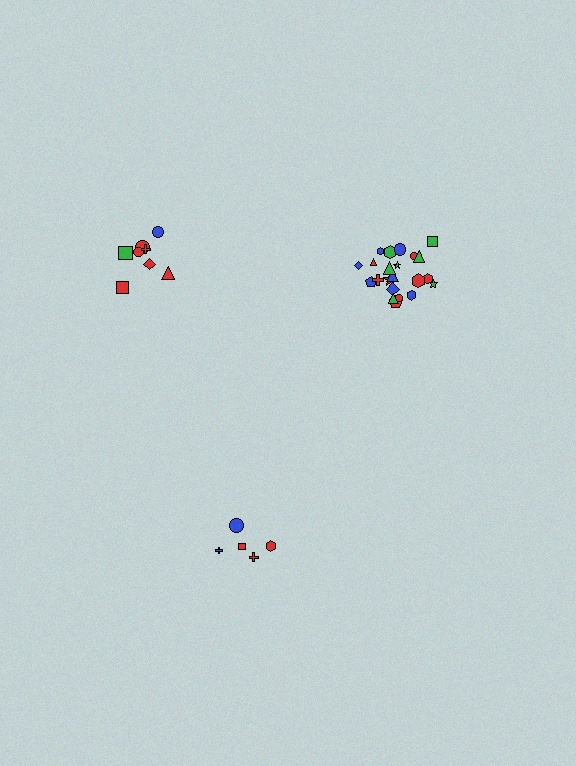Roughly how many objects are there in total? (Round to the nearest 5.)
Roughly 35 objects in total.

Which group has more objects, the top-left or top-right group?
The top-right group.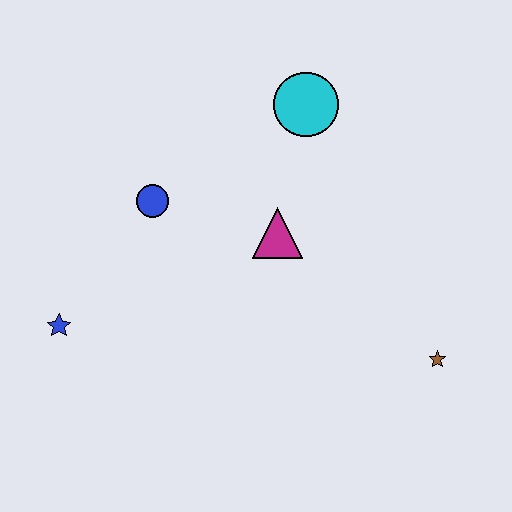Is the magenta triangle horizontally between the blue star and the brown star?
Yes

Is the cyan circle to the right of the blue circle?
Yes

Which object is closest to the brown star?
The magenta triangle is closest to the brown star.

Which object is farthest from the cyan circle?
The blue star is farthest from the cyan circle.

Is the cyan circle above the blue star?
Yes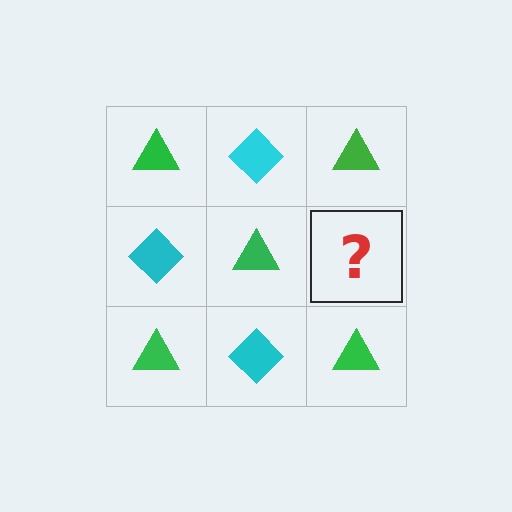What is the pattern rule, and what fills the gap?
The rule is that it alternates green triangle and cyan diamond in a checkerboard pattern. The gap should be filled with a cyan diamond.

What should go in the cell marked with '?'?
The missing cell should contain a cyan diamond.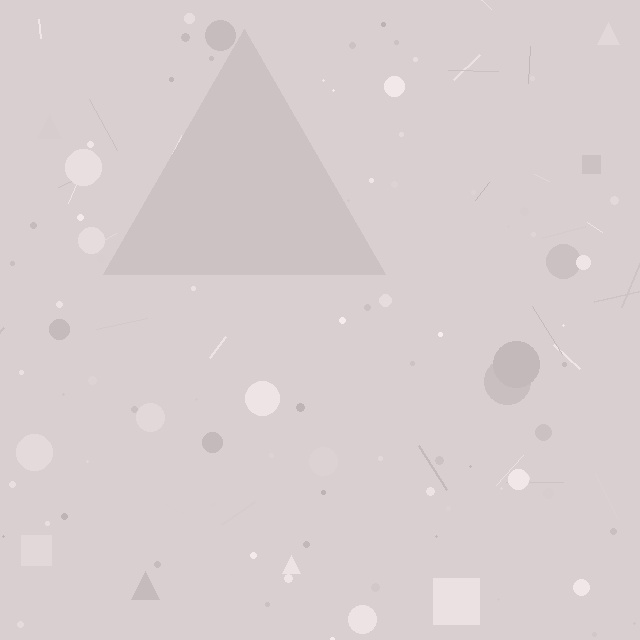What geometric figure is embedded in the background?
A triangle is embedded in the background.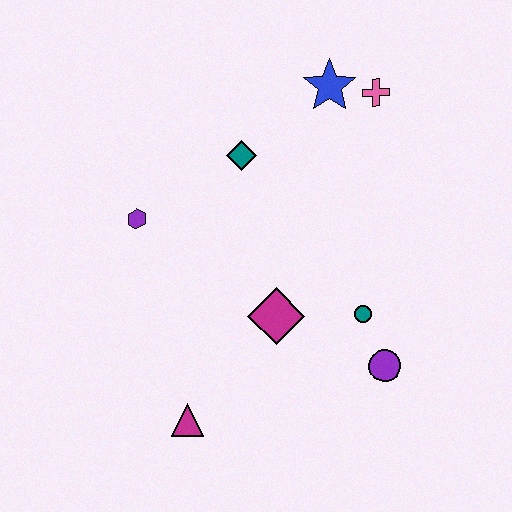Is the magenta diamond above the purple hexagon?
No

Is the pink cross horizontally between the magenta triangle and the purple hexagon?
No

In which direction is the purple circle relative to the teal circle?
The purple circle is below the teal circle.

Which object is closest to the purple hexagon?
The teal diamond is closest to the purple hexagon.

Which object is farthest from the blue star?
The magenta triangle is farthest from the blue star.